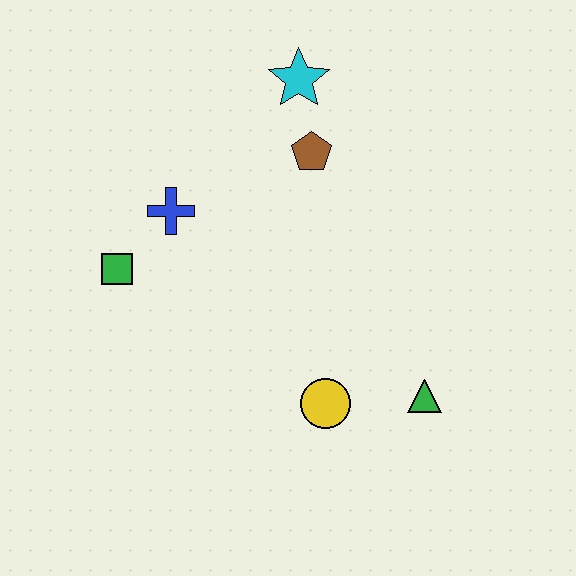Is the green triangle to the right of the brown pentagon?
Yes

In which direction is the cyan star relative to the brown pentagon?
The cyan star is above the brown pentagon.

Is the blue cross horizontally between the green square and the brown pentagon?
Yes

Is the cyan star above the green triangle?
Yes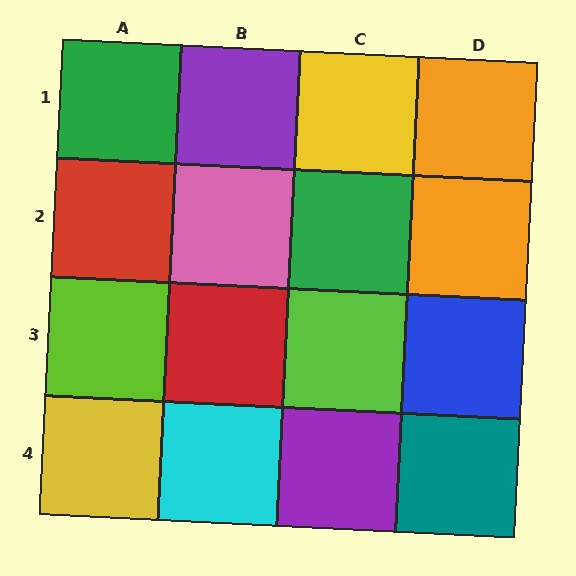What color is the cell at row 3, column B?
Red.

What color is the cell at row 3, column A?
Lime.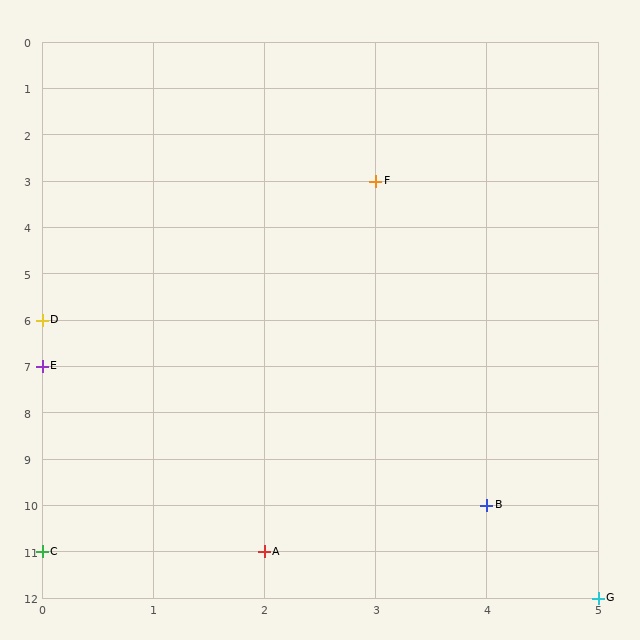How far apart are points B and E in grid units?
Points B and E are 4 columns and 3 rows apart (about 5.0 grid units diagonally).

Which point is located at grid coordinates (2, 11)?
Point A is at (2, 11).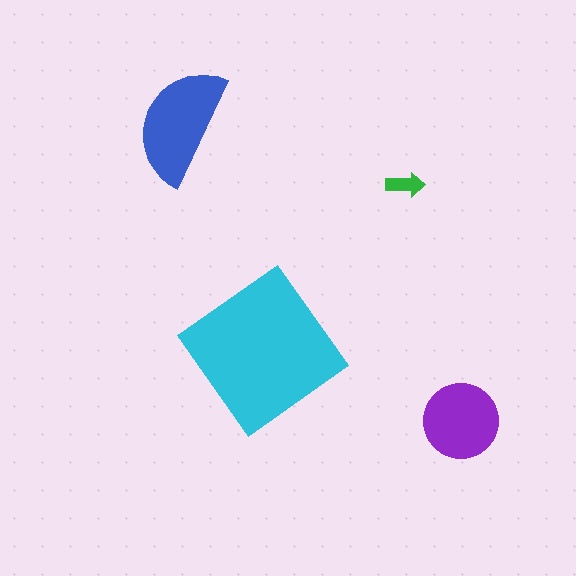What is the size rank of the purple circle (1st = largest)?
3rd.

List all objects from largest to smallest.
The cyan diamond, the blue semicircle, the purple circle, the green arrow.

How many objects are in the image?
There are 4 objects in the image.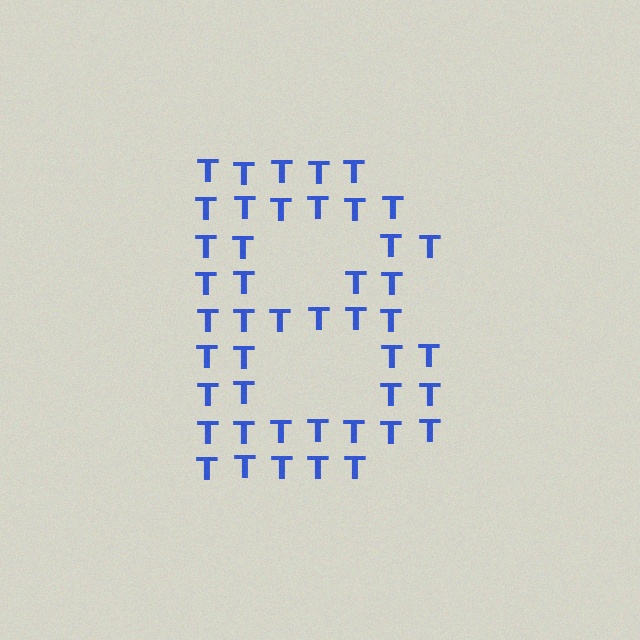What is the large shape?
The large shape is the letter B.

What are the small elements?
The small elements are letter T's.